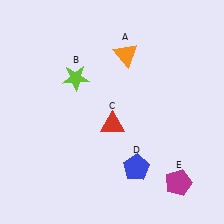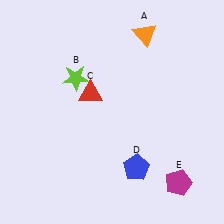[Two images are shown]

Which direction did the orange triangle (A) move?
The orange triangle (A) moved up.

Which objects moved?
The objects that moved are: the orange triangle (A), the red triangle (C).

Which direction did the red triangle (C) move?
The red triangle (C) moved up.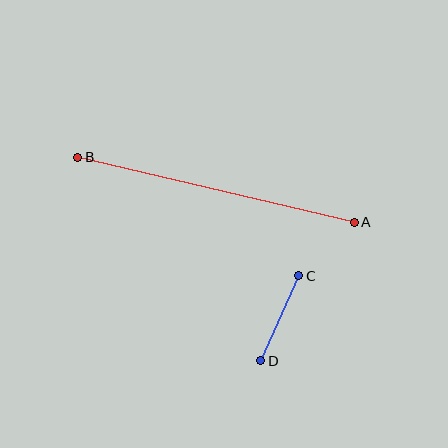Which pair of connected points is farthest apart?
Points A and B are farthest apart.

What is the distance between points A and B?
The distance is approximately 284 pixels.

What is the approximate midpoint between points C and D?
The midpoint is at approximately (280, 318) pixels.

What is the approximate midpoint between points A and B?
The midpoint is at approximately (216, 190) pixels.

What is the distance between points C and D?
The distance is approximately 93 pixels.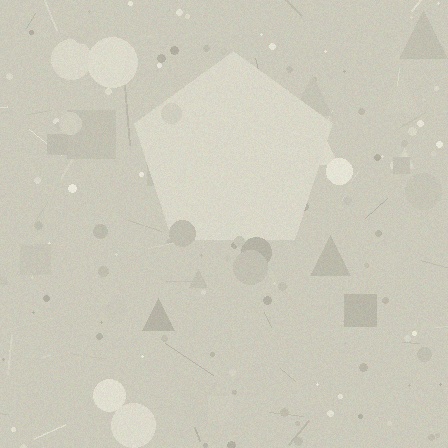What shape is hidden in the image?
A pentagon is hidden in the image.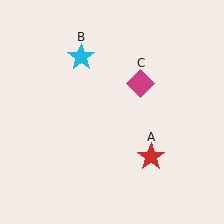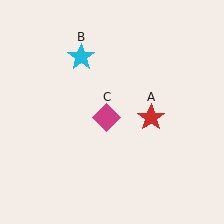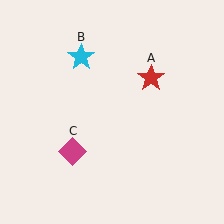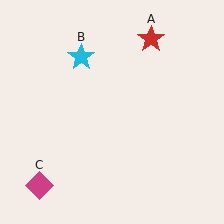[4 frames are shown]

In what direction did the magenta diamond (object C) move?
The magenta diamond (object C) moved down and to the left.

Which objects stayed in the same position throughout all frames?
Cyan star (object B) remained stationary.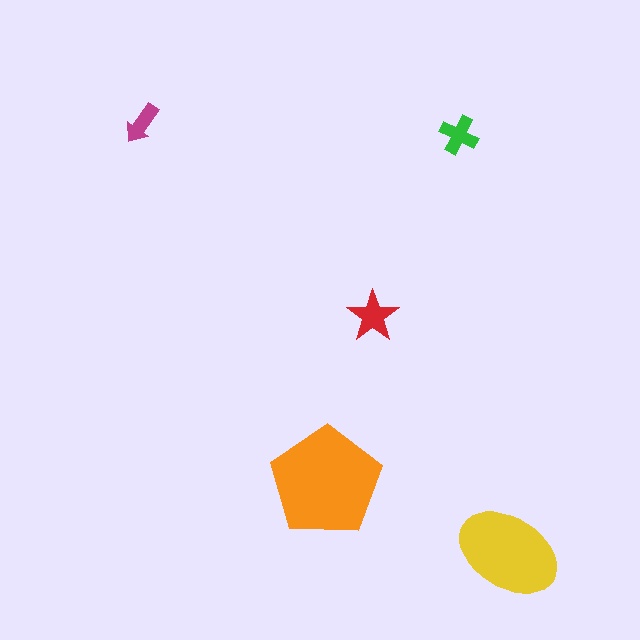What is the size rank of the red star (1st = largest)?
3rd.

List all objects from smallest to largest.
The magenta arrow, the green cross, the red star, the yellow ellipse, the orange pentagon.